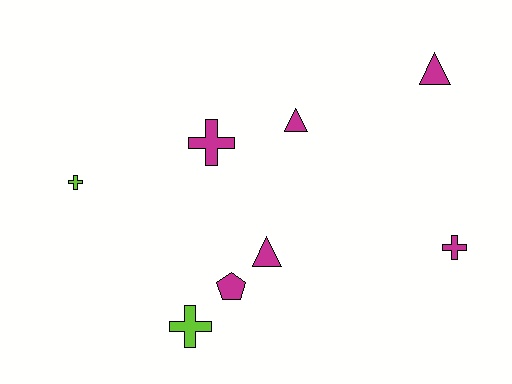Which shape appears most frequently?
Cross, with 4 objects.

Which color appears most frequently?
Magenta, with 6 objects.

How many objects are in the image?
There are 8 objects.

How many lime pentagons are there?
There are no lime pentagons.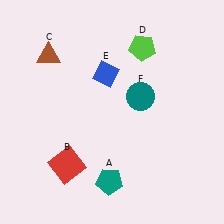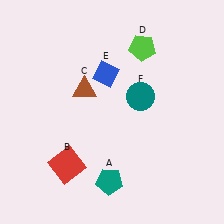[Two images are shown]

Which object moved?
The brown triangle (C) moved right.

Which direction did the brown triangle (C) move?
The brown triangle (C) moved right.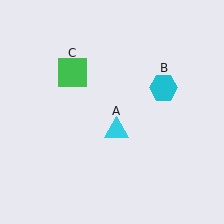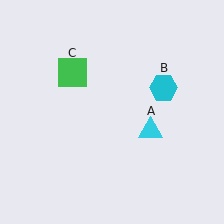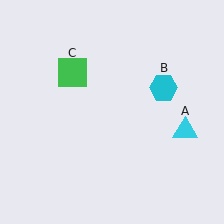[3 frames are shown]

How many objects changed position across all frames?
1 object changed position: cyan triangle (object A).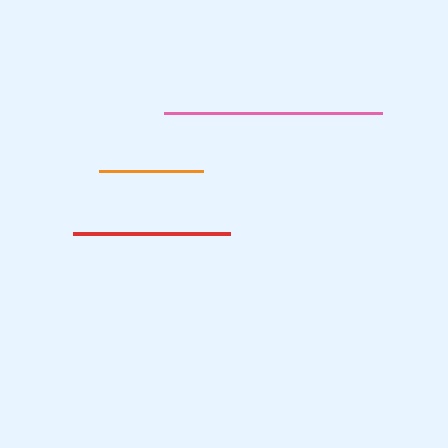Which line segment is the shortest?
The orange line is the shortest at approximately 104 pixels.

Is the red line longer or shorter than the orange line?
The red line is longer than the orange line.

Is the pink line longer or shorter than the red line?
The pink line is longer than the red line.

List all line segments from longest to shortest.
From longest to shortest: pink, red, orange.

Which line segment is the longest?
The pink line is the longest at approximately 218 pixels.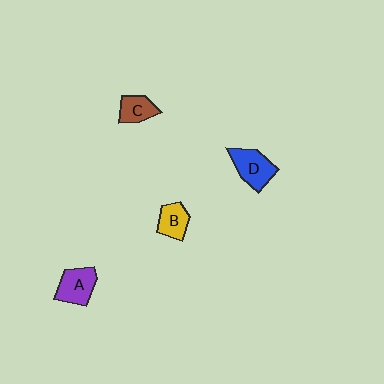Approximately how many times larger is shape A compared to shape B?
Approximately 1.3 times.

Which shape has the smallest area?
Shape C (brown).